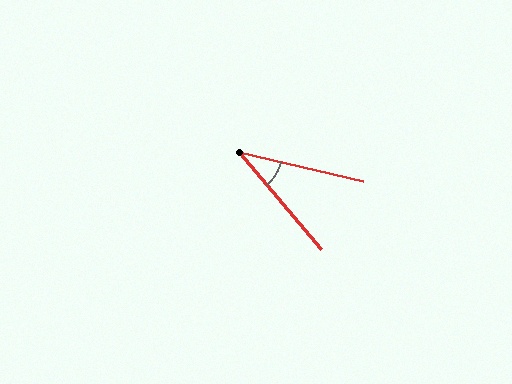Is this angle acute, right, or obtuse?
It is acute.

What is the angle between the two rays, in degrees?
Approximately 36 degrees.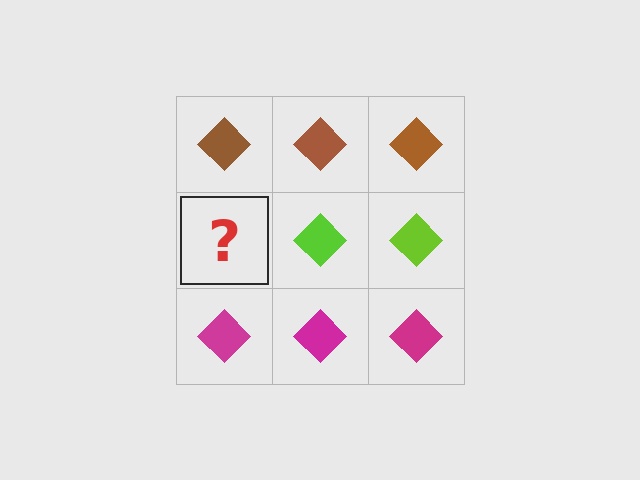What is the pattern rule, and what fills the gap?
The rule is that each row has a consistent color. The gap should be filled with a lime diamond.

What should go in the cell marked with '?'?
The missing cell should contain a lime diamond.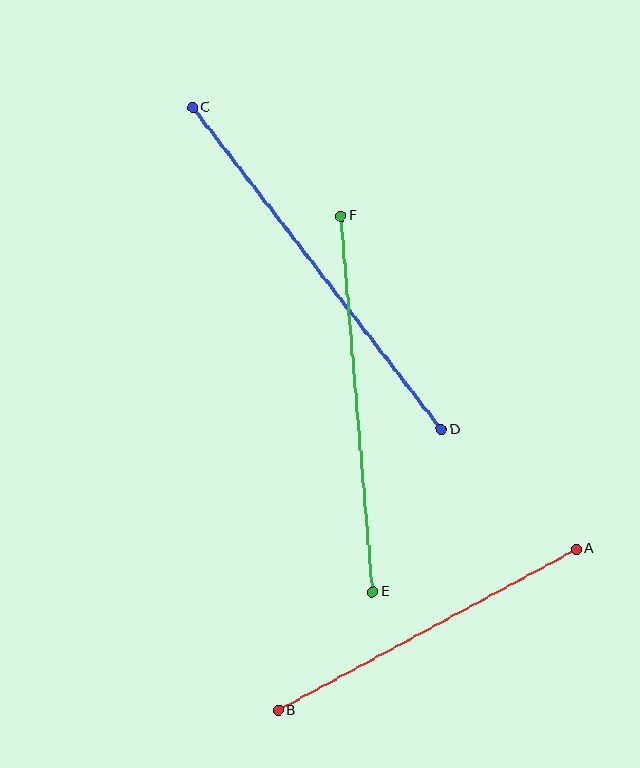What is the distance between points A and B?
The distance is approximately 339 pixels.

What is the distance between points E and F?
The distance is approximately 377 pixels.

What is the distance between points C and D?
The distance is approximately 407 pixels.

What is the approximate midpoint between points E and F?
The midpoint is at approximately (357, 404) pixels.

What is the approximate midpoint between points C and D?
The midpoint is at approximately (317, 269) pixels.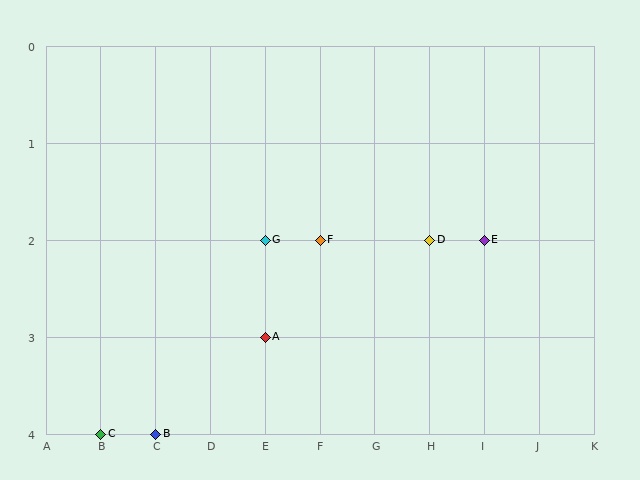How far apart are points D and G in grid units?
Points D and G are 3 columns apart.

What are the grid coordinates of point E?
Point E is at grid coordinates (I, 2).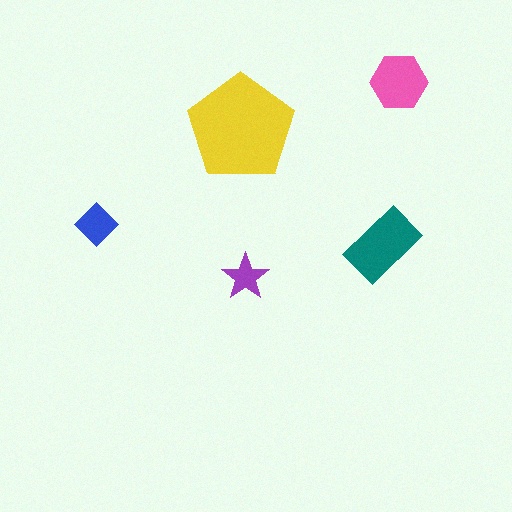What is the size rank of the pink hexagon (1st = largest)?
3rd.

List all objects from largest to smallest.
The yellow pentagon, the teal rectangle, the pink hexagon, the blue diamond, the purple star.